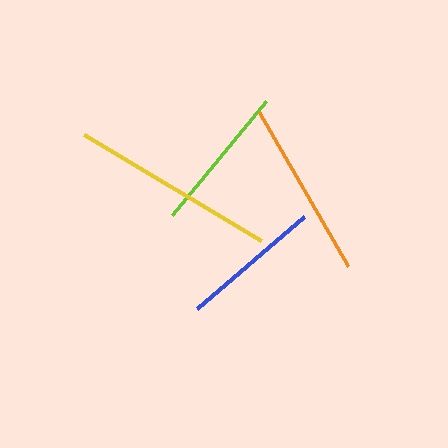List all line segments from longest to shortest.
From longest to shortest: yellow, orange, lime, blue.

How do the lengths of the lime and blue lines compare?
The lime and blue lines are approximately the same length.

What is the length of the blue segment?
The blue segment is approximately 141 pixels long.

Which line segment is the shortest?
The blue line is the shortest at approximately 141 pixels.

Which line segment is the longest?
The yellow line is the longest at approximately 206 pixels.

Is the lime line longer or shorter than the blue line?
The lime line is longer than the blue line.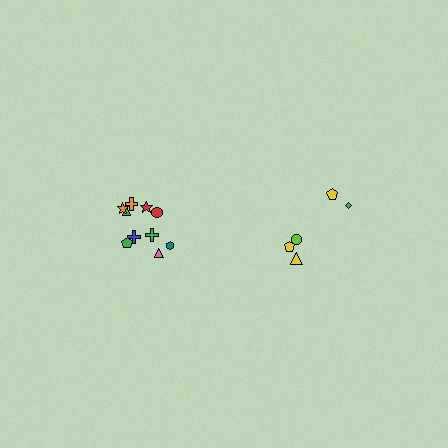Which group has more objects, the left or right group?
The left group.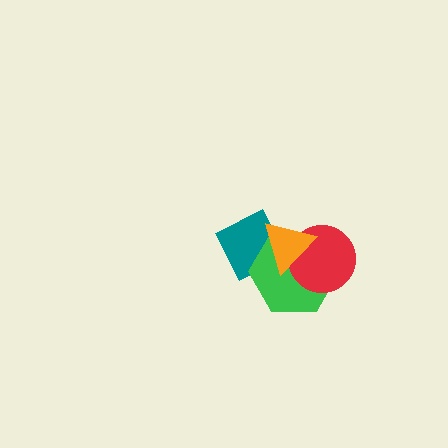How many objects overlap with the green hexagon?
3 objects overlap with the green hexagon.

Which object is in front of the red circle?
The orange triangle is in front of the red circle.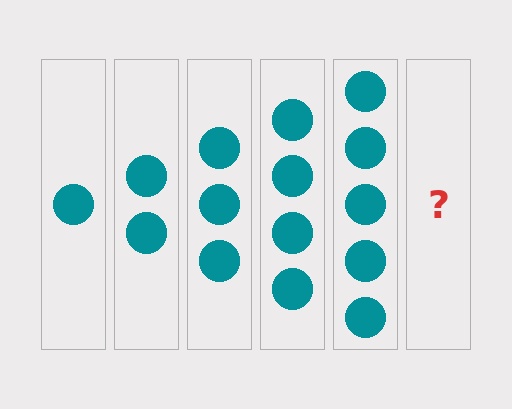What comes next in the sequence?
The next element should be 6 circles.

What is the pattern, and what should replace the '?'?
The pattern is that each step adds one more circle. The '?' should be 6 circles.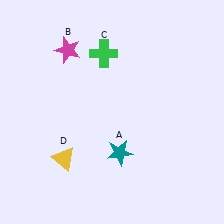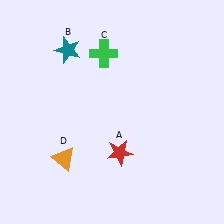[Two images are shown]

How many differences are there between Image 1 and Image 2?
There are 3 differences between the two images.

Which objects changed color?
A changed from teal to red. B changed from magenta to teal. D changed from yellow to orange.